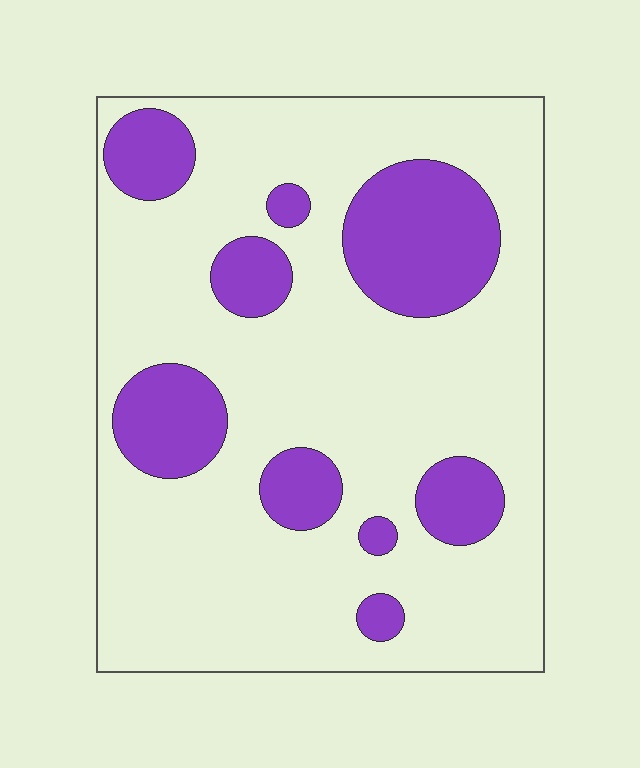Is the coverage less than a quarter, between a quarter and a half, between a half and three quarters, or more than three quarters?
Less than a quarter.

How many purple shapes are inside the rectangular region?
9.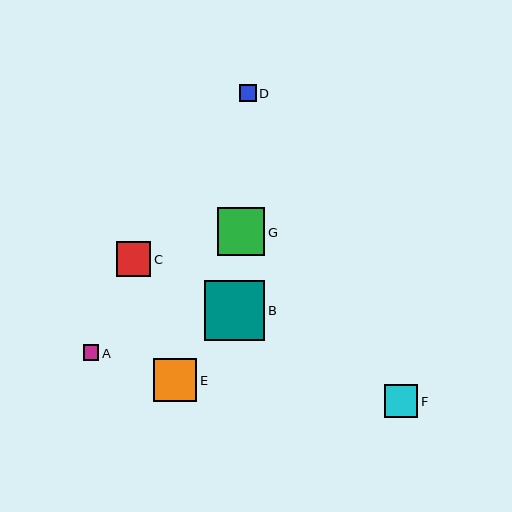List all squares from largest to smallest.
From largest to smallest: B, G, E, C, F, D, A.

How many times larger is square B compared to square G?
Square B is approximately 1.3 times the size of square G.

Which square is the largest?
Square B is the largest with a size of approximately 60 pixels.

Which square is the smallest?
Square A is the smallest with a size of approximately 15 pixels.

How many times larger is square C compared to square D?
Square C is approximately 2.1 times the size of square D.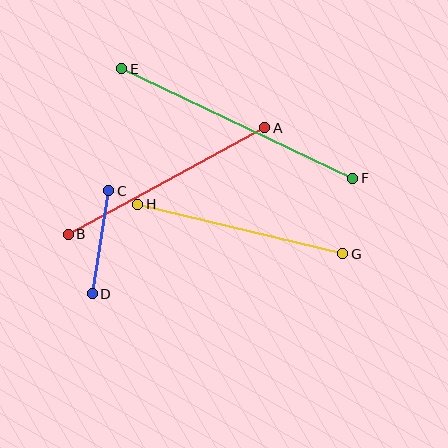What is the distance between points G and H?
The distance is approximately 211 pixels.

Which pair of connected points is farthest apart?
Points E and F are farthest apart.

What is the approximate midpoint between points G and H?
The midpoint is at approximately (240, 229) pixels.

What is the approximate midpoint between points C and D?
The midpoint is at approximately (101, 242) pixels.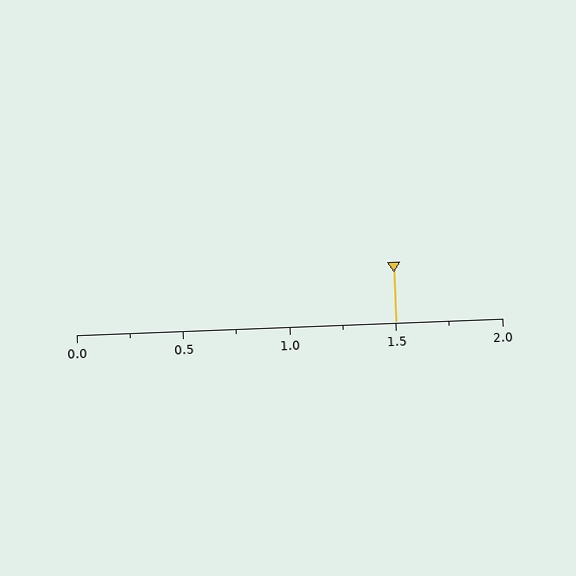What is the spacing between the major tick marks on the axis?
The major ticks are spaced 0.5 apart.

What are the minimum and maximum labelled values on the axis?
The axis runs from 0.0 to 2.0.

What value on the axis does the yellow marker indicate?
The marker indicates approximately 1.5.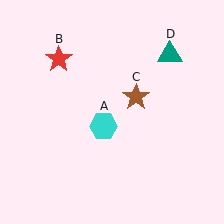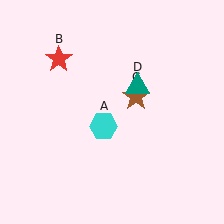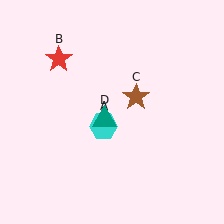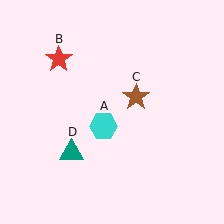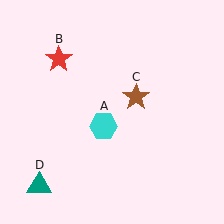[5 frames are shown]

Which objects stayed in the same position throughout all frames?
Cyan hexagon (object A) and red star (object B) and brown star (object C) remained stationary.